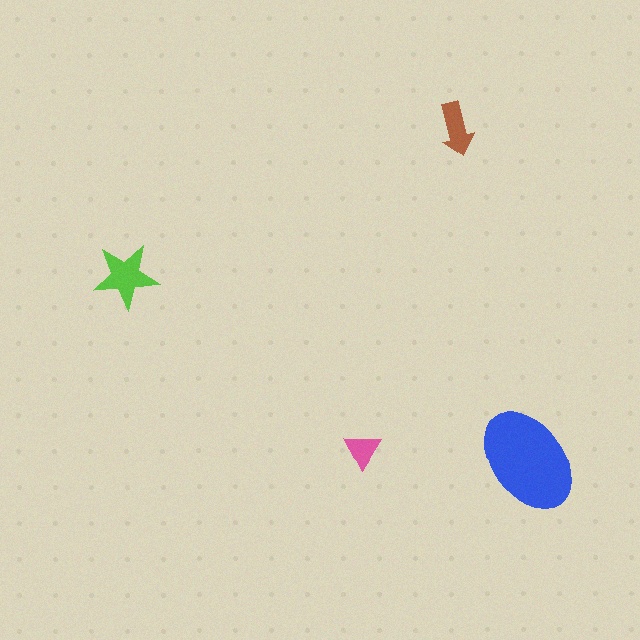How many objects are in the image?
There are 4 objects in the image.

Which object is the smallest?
The pink triangle.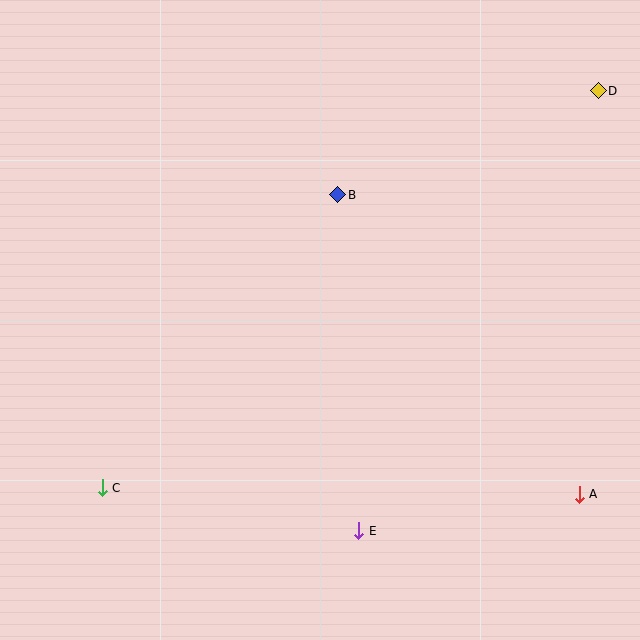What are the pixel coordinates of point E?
Point E is at (359, 531).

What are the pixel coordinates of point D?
Point D is at (598, 91).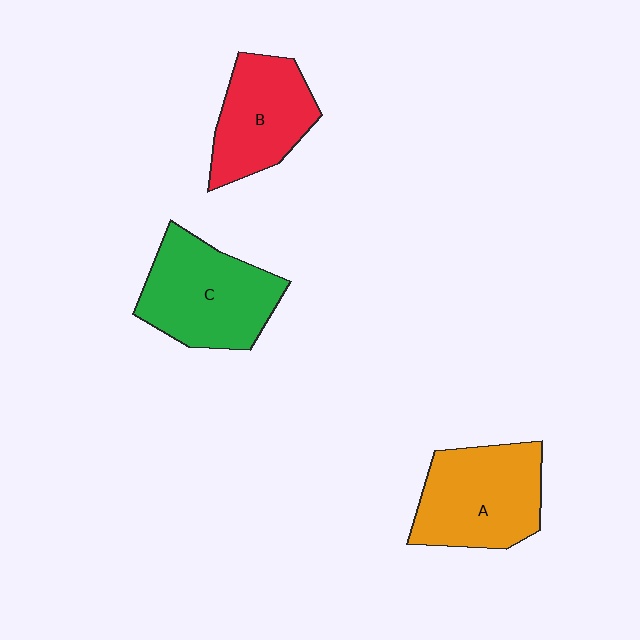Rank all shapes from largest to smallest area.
From largest to smallest: C (green), A (orange), B (red).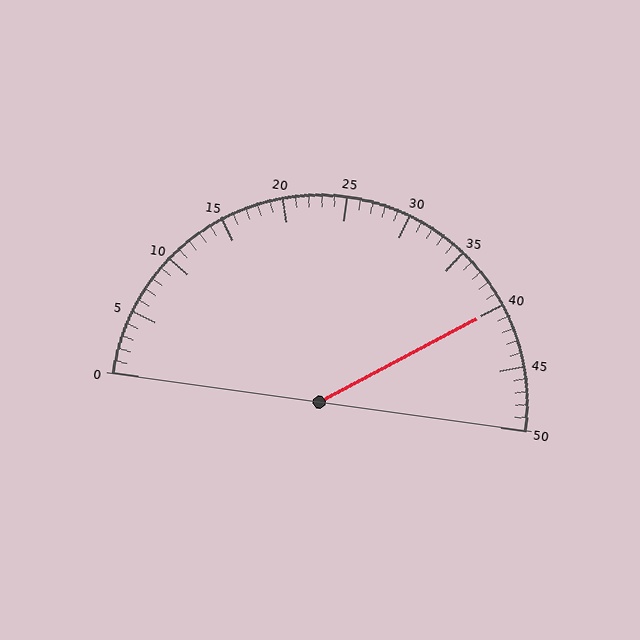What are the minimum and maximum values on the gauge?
The gauge ranges from 0 to 50.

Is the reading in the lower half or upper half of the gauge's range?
The reading is in the upper half of the range (0 to 50).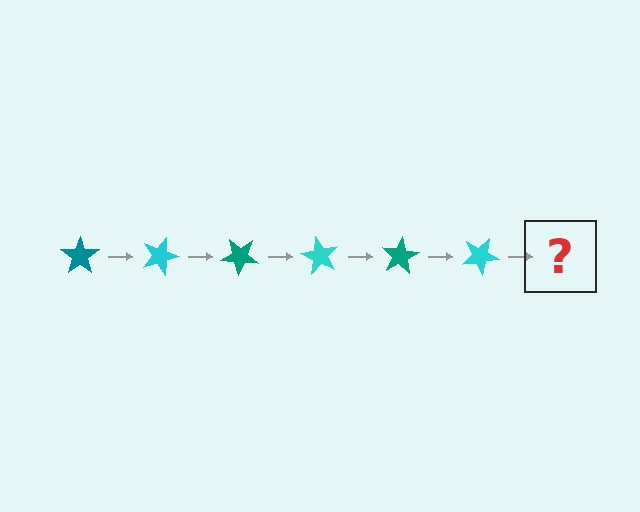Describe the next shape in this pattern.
It should be a teal star, rotated 120 degrees from the start.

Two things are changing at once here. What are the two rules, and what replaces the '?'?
The two rules are that it rotates 20 degrees each step and the color cycles through teal and cyan. The '?' should be a teal star, rotated 120 degrees from the start.